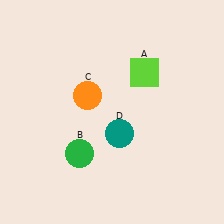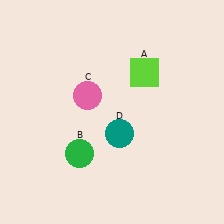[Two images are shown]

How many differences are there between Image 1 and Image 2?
There is 1 difference between the two images.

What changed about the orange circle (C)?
In Image 1, C is orange. In Image 2, it changed to pink.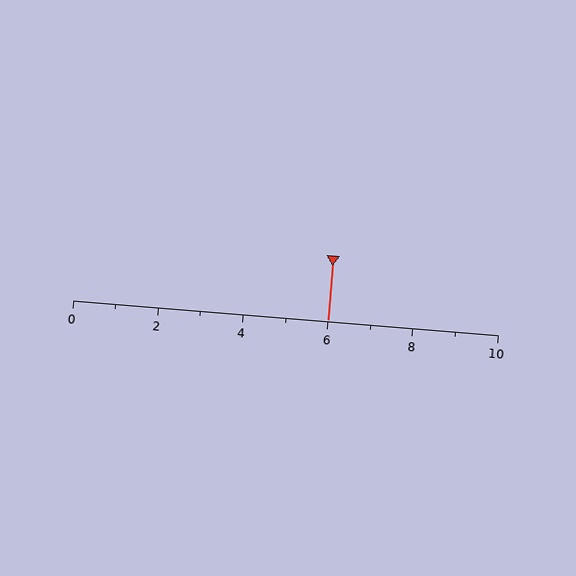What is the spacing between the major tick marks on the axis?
The major ticks are spaced 2 apart.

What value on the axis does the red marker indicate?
The marker indicates approximately 6.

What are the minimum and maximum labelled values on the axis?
The axis runs from 0 to 10.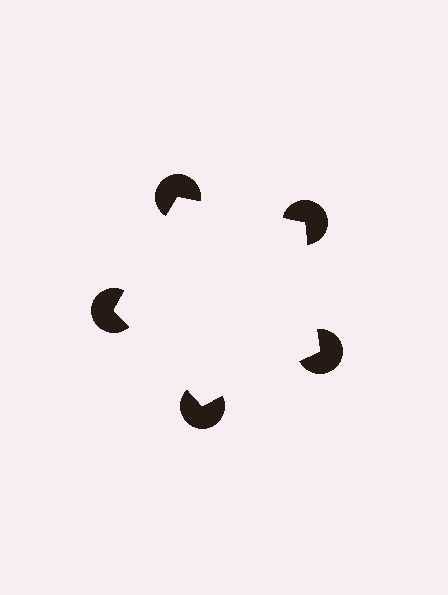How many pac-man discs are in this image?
There are 5 — one at each vertex of the illusory pentagon.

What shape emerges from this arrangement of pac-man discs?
An illusory pentagon — its edges are inferred from the aligned wedge cuts in the pac-man discs, not physically drawn.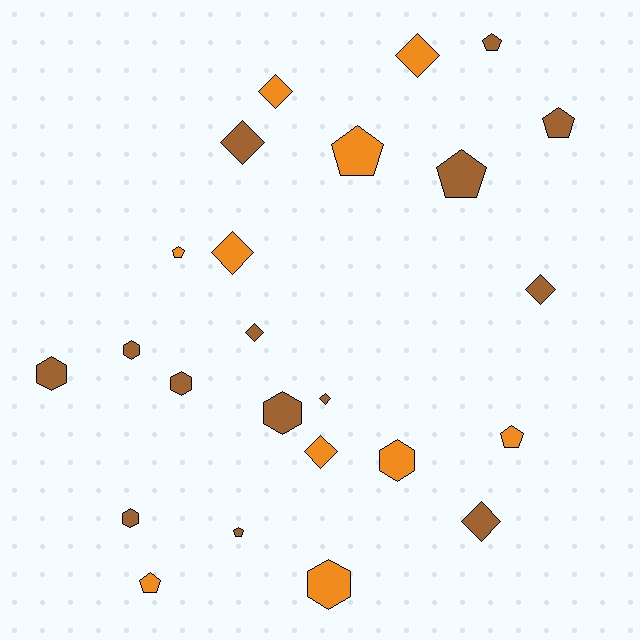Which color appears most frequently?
Brown, with 14 objects.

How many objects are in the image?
There are 24 objects.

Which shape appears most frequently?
Diamond, with 9 objects.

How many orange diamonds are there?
There are 4 orange diamonds.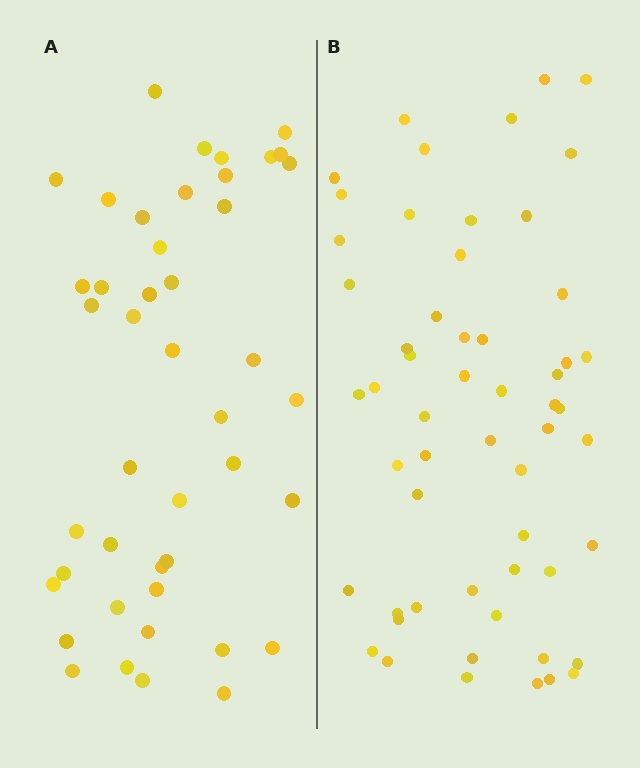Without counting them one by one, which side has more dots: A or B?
Region B (the right region) has more dots.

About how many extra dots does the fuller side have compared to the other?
Region B has roughly 12 or so more dots than region A.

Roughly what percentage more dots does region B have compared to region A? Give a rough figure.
About 25% more.